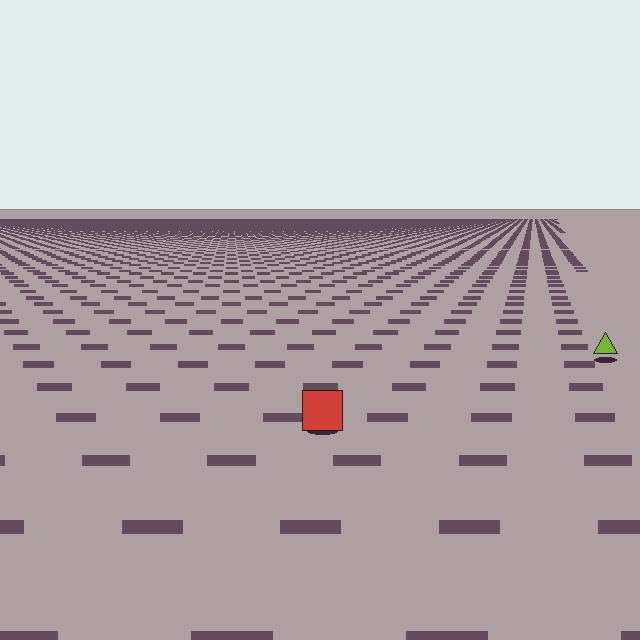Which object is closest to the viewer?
The red square is closest. The texture marks near it are larger and more spread out.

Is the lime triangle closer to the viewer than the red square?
No. The red square is closer — you can tell from the texture gradient: the ground texture is coarser near it.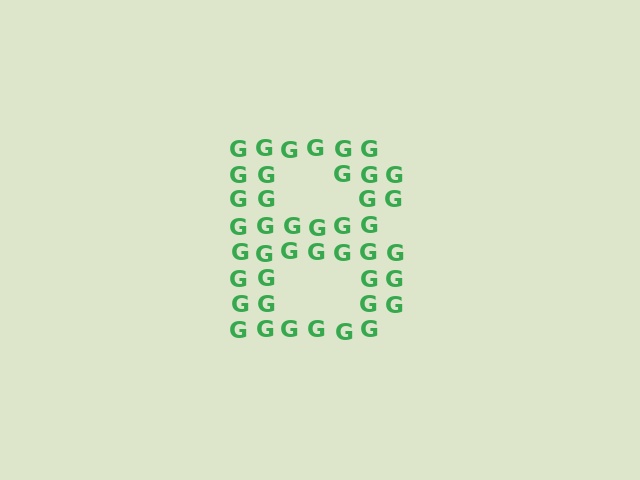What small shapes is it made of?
It is made of small letter G's.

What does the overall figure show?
The overall figure shows the letter B.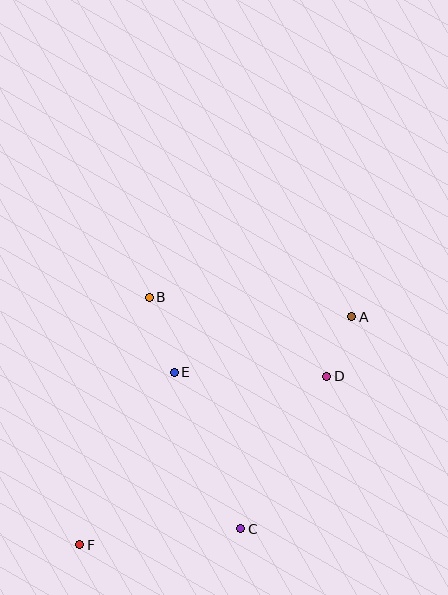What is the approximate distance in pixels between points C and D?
The distance between C and D is approximately 175 pixels.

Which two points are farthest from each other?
Points A and F are farthest from each other.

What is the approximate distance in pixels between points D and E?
The distance between D and E is approximately 153 pixels.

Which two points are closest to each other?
Points A and D are closest to each other.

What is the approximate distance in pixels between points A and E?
The distance between A and E is approximately 186 pixels.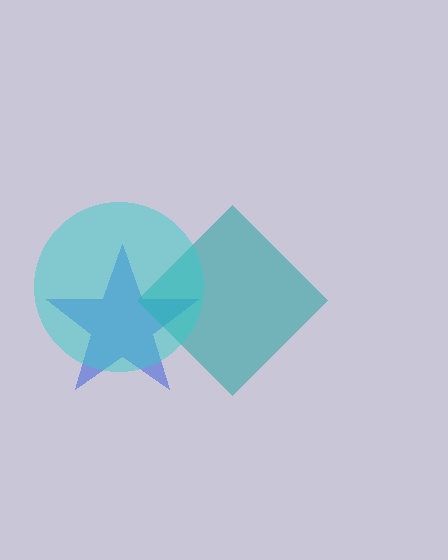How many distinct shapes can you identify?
There are 3 distinct shapes: a blue star, a teal diamond, a cyan circle.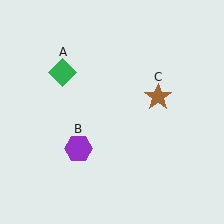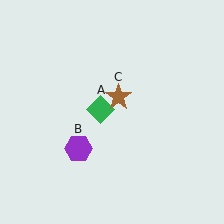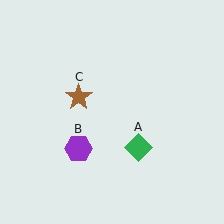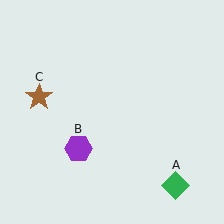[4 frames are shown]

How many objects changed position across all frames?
2 objects changed position: green diamond (object A), brown star (object C).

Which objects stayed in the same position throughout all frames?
Purple hexagon (object B) remained stationary.